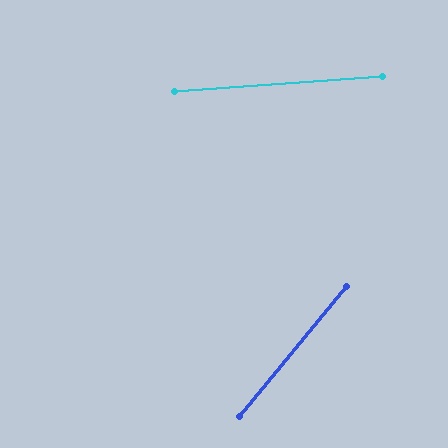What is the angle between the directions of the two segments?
Approximately 47 degrees.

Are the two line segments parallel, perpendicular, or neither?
Neither parallel nor perpendicular — they differ by about 47°.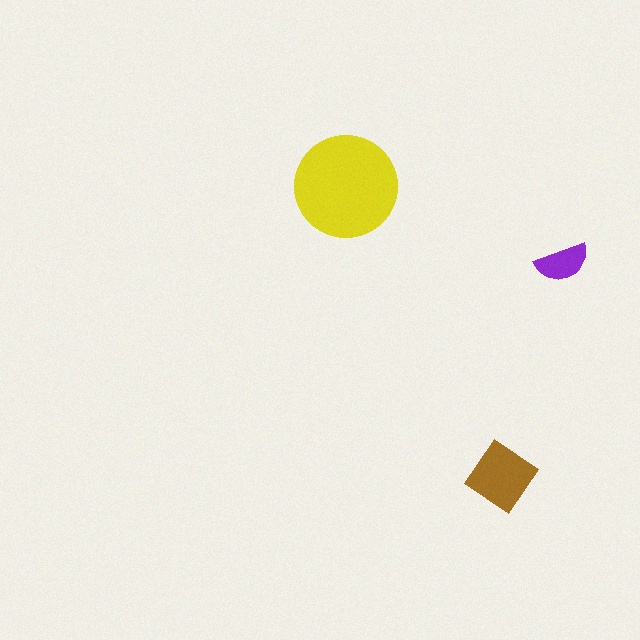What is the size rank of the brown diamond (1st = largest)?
2nd.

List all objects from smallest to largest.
The purple semicircle, the brown diamond, the yellow circle.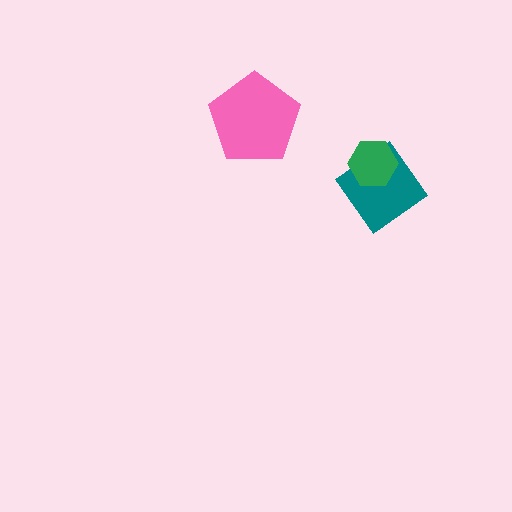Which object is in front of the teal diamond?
The green hexagon is in front of the teal diamond.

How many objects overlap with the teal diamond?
1 object overlaps with the teal diamond.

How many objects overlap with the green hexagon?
1 object overlaps with the green hexagon.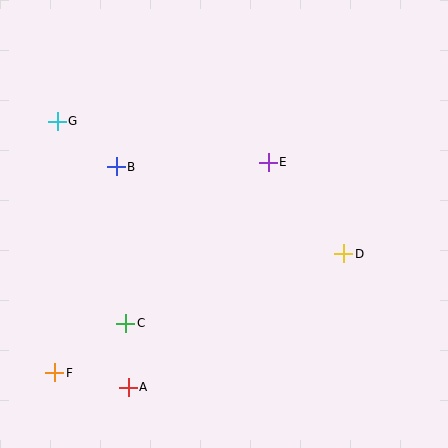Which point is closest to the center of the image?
Point E at (268, 162) is closest to the center.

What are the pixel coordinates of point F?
Point F is at (55, 373).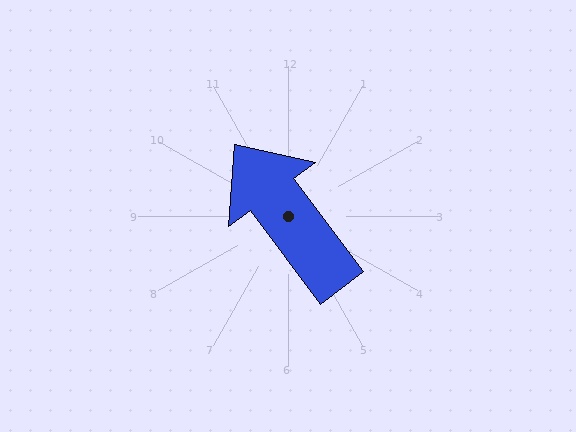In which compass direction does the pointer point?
Northwest.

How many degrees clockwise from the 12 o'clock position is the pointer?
Approximately 323 degrees.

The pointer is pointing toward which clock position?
Roughly 11 o'clock.